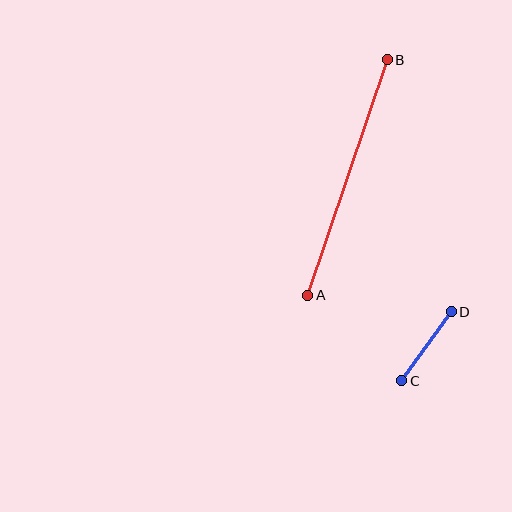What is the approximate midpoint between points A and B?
The midpoint is at approximately (347, 178) pixels.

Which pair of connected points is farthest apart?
Points A and B are farthest apart.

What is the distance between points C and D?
The distance is approximately 85 pixels.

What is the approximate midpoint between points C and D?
The midpoint is at approximately (426, 346) pixels.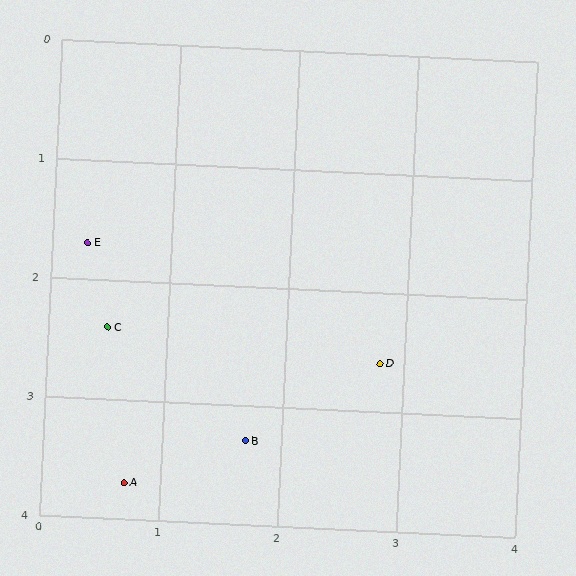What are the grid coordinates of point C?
Point C is at approximately (0.5, 2.4).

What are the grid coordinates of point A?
Point A is at approximately (0.7, 3.7).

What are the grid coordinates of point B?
Point B is at approximately (1.7, 3.3).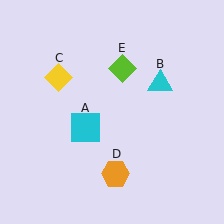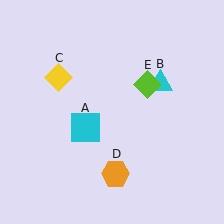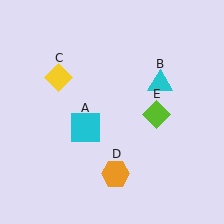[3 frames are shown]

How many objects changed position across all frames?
1 object changed position: lime diamond (object E).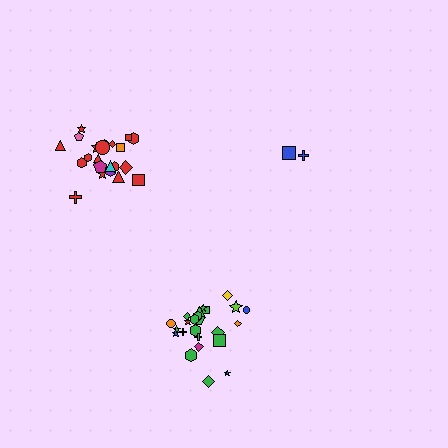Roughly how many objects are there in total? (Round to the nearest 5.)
Roughly 50 objects in total.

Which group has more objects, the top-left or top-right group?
The top-left group.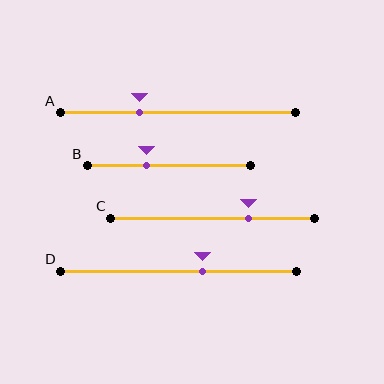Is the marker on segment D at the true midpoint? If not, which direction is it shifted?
No, the marker on segment D is shifted to the right by about 10% of the segment length.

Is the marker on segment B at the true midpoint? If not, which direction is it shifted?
No, the marker on segment B is shifted to the left by about 14% of the segment length.